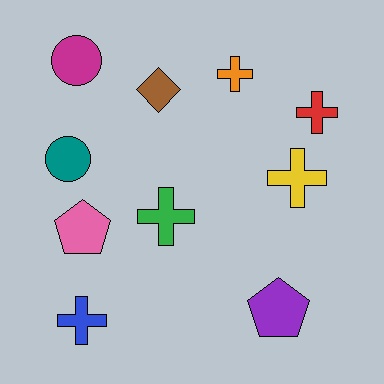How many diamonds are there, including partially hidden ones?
There is 1 diamond.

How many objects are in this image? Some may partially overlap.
There are 10 objects.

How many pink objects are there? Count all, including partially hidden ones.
There is 1 pink object.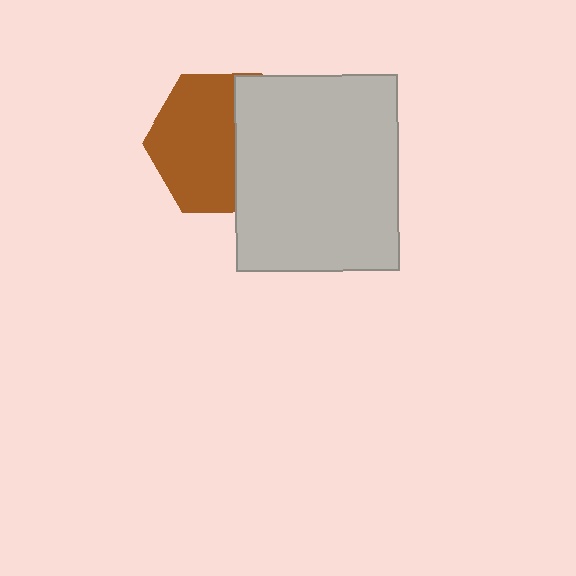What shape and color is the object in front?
The object in front is a light gray rectangle.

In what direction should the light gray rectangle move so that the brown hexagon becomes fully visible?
The light gray rectangle should move right. That is the shortest direction to clear the overlap and leave the brown hexagon fully visible.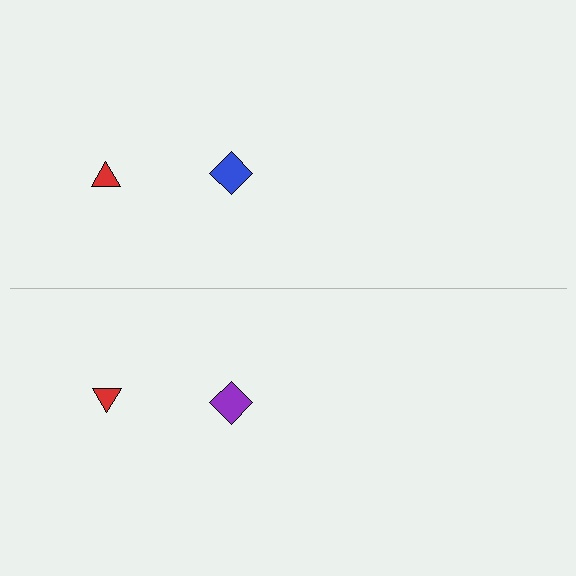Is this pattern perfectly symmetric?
No, the pattern is not perfectly symmetric. The purple diamond on the bottom side breaks the symmetry — its mirror counterpart is blue.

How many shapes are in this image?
There are 4 shapes in this image.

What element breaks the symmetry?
The purple diamond on the bottom side breaks the symmetry — its mirror counterpart is blue.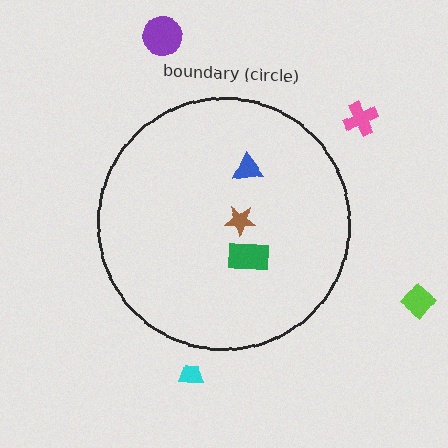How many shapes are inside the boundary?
3 inside, 4 outside.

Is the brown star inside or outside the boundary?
Inside.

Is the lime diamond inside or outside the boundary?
Outside.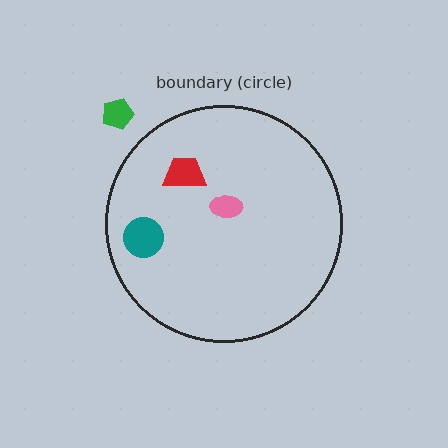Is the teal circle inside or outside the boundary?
Inside.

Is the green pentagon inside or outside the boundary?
Outside.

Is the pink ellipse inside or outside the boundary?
Inside.